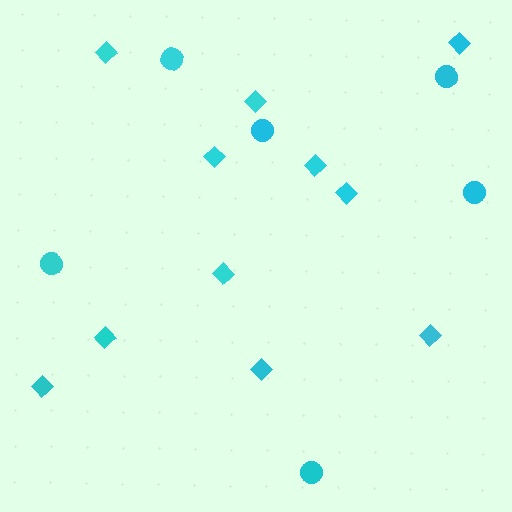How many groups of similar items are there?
There are 2 groups: one group of circles (6) and one group of diamonds (11).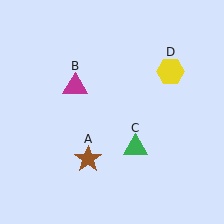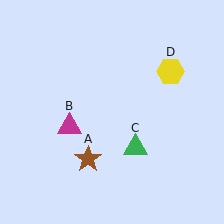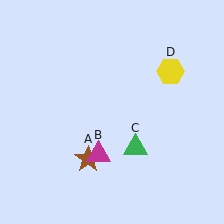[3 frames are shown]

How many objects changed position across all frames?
1 object changed position: magenta triangle (object B).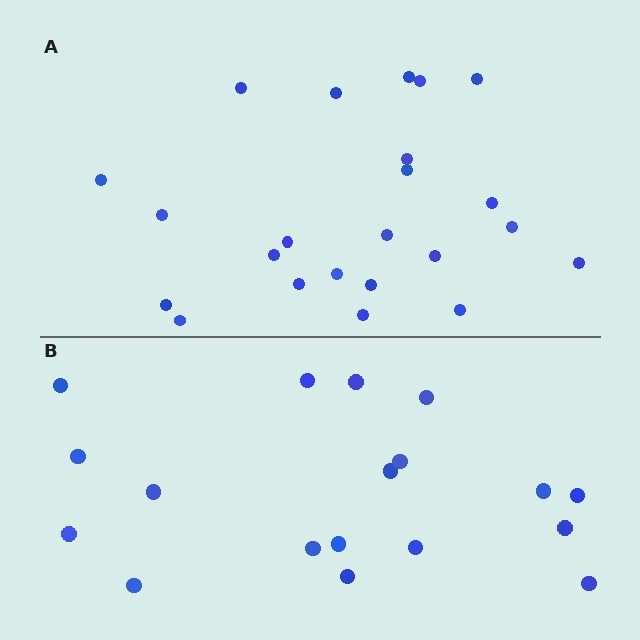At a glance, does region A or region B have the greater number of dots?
Region A (the top region) has more dots.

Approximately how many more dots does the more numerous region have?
Region A has about 5 more dots than region B.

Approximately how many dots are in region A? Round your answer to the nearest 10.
About 20 dots. (The exact count is 23, which rounds to 20.)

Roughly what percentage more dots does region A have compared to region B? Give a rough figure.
About 30% more.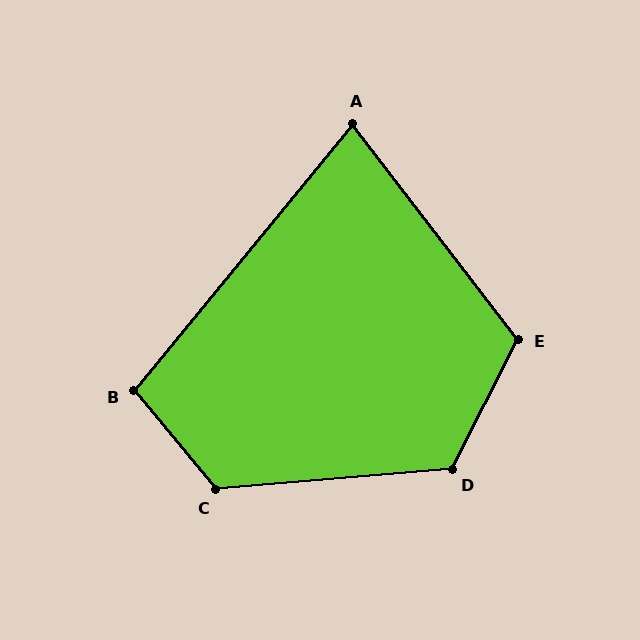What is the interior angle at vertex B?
Approximately 101 degrees (obtuse).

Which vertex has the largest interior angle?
C, at approximately 125 degrees.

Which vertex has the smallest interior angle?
A, at approximately 77 degrees.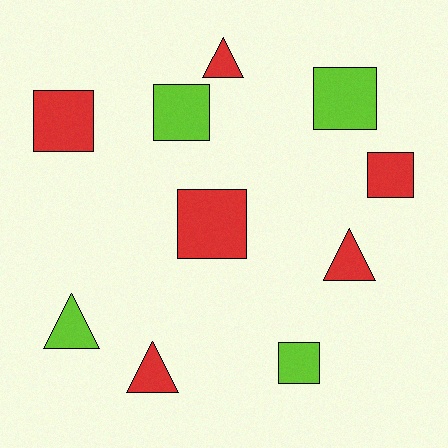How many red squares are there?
There are 3 red squares.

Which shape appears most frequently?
Square, with 6 objects.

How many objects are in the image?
There are 10 objects.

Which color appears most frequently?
Red, with 6 objects.